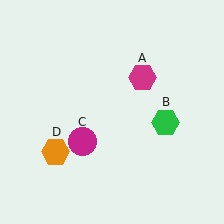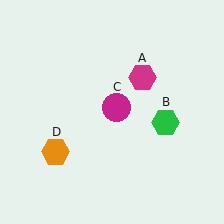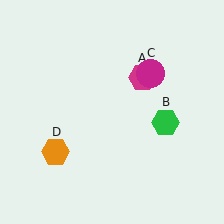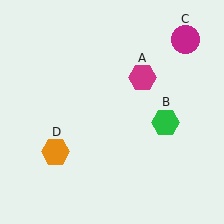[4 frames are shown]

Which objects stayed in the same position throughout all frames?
Magenta hexagon (object A) and green hexagon (object B) and orange hexagon (object D) remained stationary.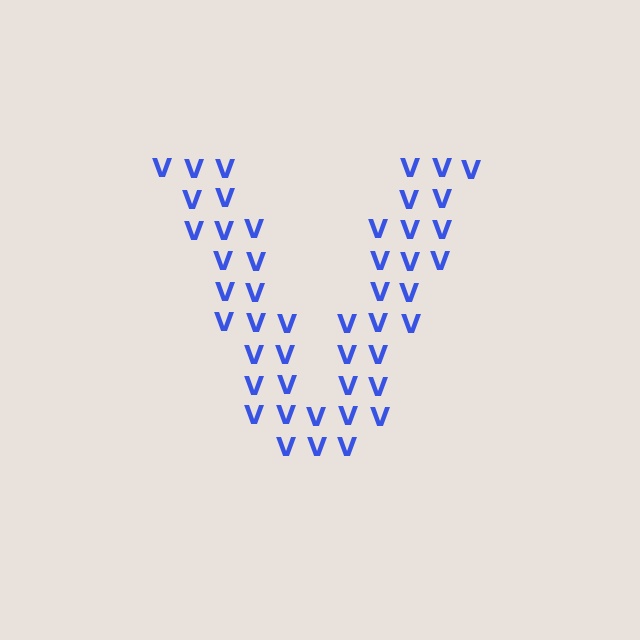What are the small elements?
The small elements are letter V's.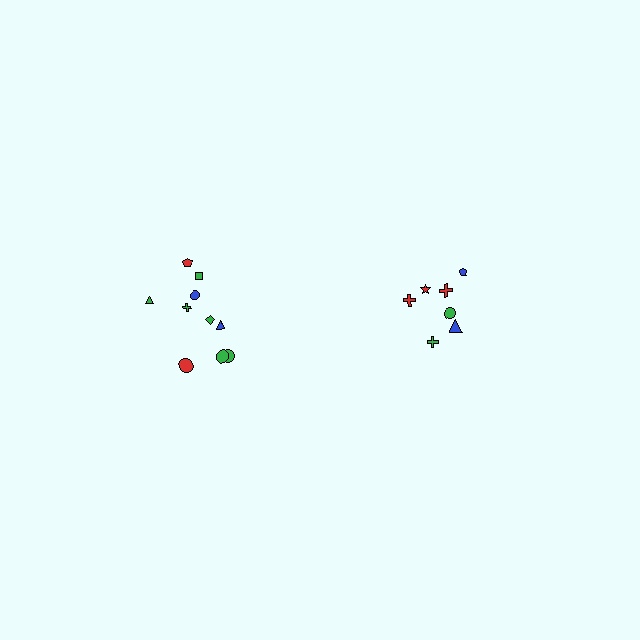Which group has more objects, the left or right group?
The left group.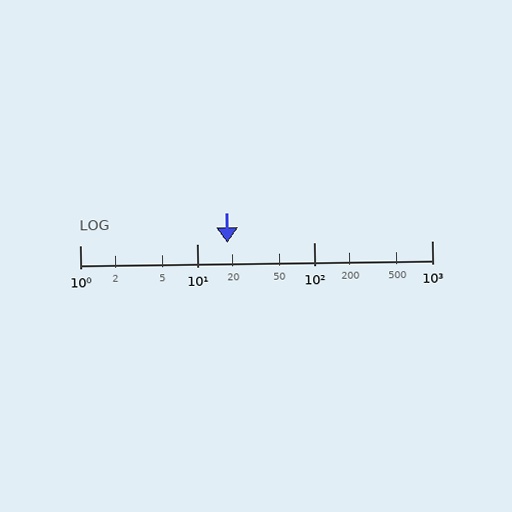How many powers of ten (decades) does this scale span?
The scale spans 3 decades, from 1 to 1000.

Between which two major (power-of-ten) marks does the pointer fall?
The pointer is between 10 and 100.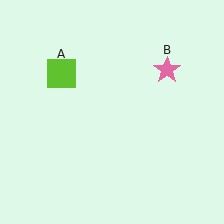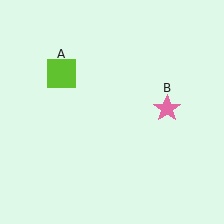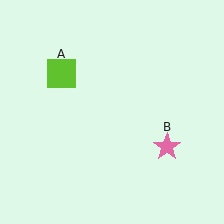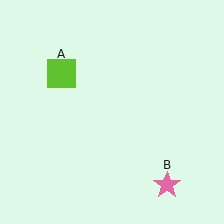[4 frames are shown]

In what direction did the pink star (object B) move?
The pink star (object B) moved down.